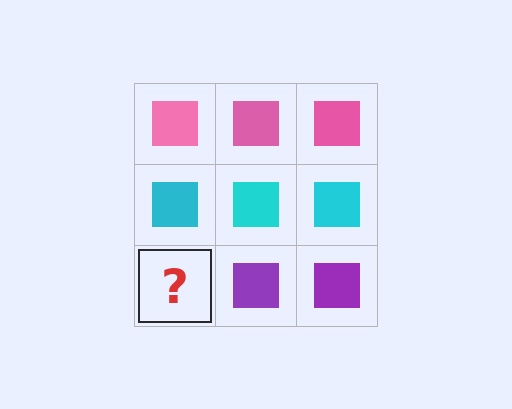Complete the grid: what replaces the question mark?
The question mark should be replaced with a purple square.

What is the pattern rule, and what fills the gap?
The rule is that each row has a consistent color. The gap should be filled with a purple square.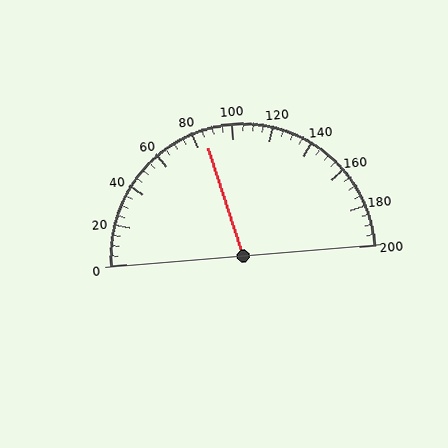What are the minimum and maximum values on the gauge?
The gauge ranges from 0 to 200.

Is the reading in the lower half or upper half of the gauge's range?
The reading is in the lower half of the range (0 to 200).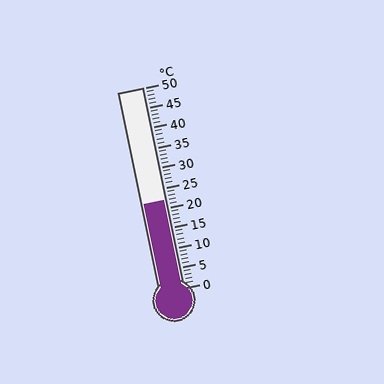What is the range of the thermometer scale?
The thermometer scale ranges from 0°C to 50°C.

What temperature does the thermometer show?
The thermometer shows approximately 22°C.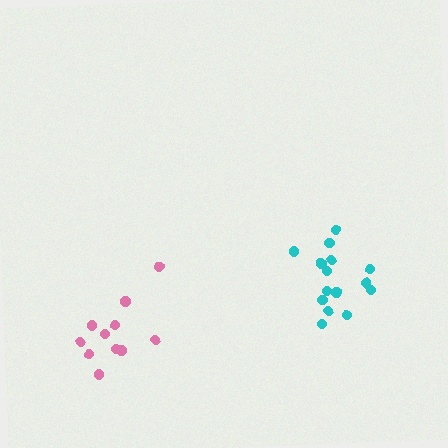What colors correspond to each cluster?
The clusters are colored: cyan, pink.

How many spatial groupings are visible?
There are 2 spatial groupings.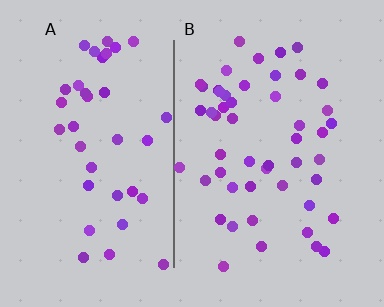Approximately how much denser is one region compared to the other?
Approximately 1.3× — region B over region A.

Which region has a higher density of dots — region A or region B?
B (the right).